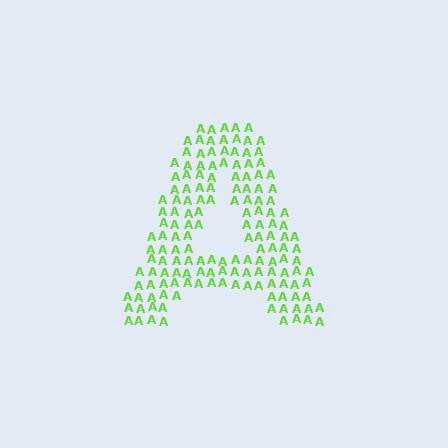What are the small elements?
The small elements are letter A's.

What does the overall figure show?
The overall figure shows the letter A.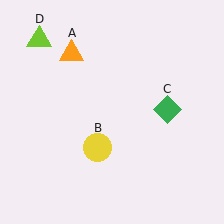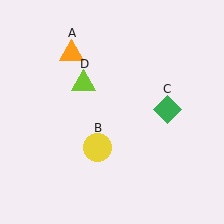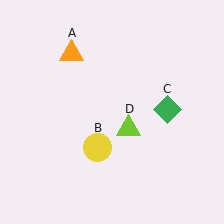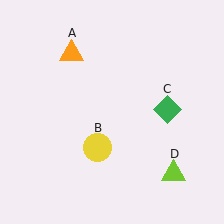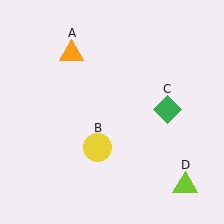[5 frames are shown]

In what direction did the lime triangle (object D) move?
The lime triangle (object D) moved down and to the right.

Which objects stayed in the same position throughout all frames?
Orange triangle (object A) and yellow circle (object B) and green diamond (object C) remained stationary.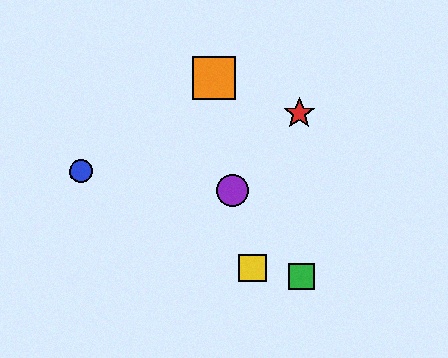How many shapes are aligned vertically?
2 shapes (the red star, the green square) are aligned vertically.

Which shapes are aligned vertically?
The red star, the green square are aligned vertically.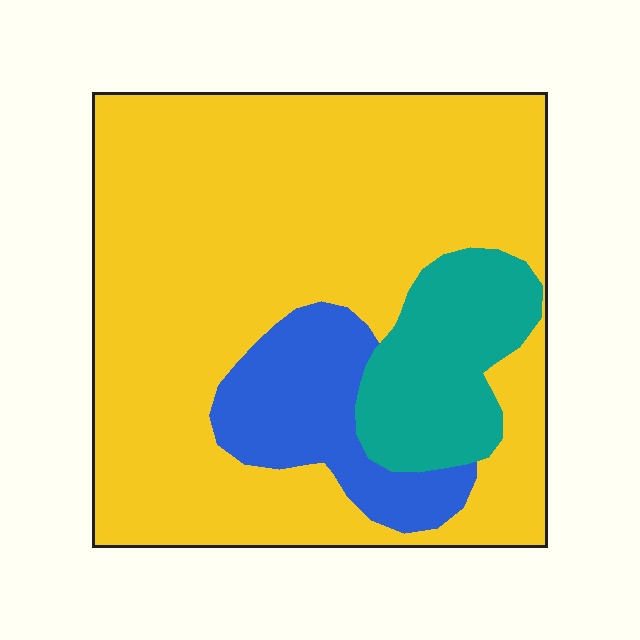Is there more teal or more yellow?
Yellow.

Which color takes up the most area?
Yellow, at roughly 75%.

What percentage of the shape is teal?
Teal covers about 15% of the shape.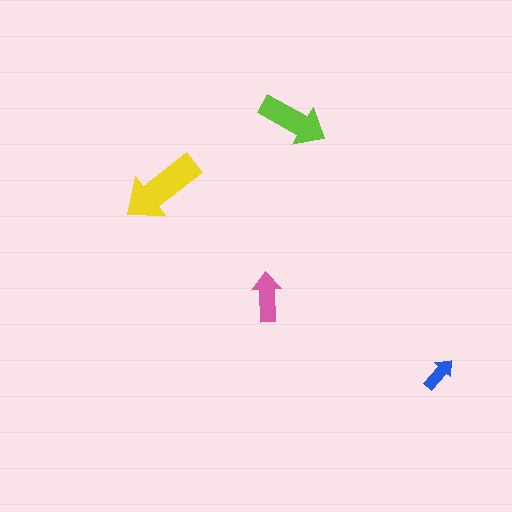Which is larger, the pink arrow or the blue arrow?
The pink one.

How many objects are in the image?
There are 4 objects in the image.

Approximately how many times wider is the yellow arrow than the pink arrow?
About 1.5 times wider.